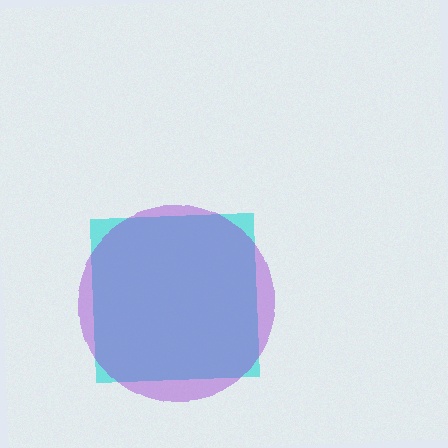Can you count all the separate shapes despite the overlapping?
Yes, there are 2 separate shapes.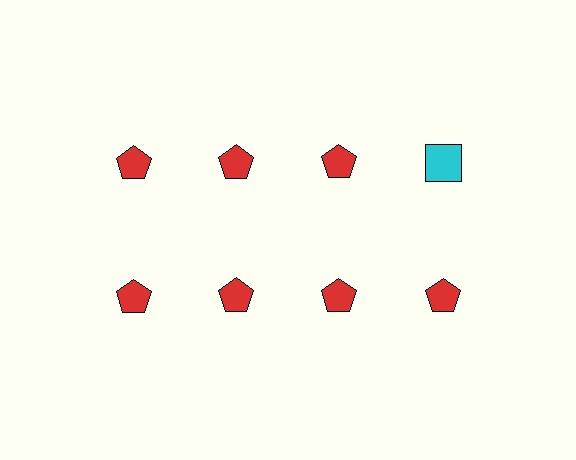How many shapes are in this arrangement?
There are 8 shapes arranged in a grid pattern.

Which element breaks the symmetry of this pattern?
The cyan square in the top row, second from right column breaks the symmetry. All other shapes are red pentagons.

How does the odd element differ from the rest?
It differs in both color (cyan instead of red) and shape (square instead of pentagon).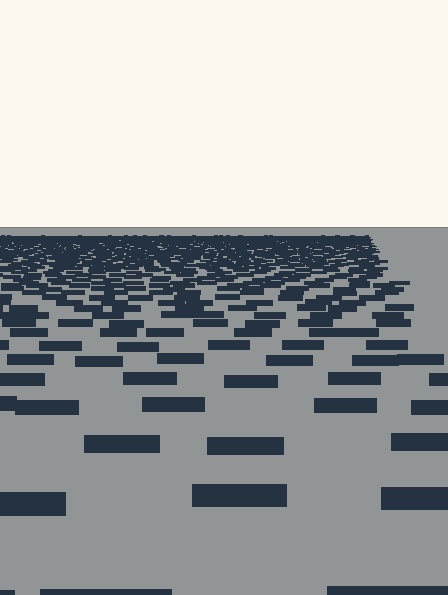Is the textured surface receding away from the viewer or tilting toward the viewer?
The surface is receding away from the viewer. Texture elements get smaller and denser toward the top.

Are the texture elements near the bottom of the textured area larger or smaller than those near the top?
Larger. Near the bottom, elements are closer to the viewer and appear at a bigger on-screen size.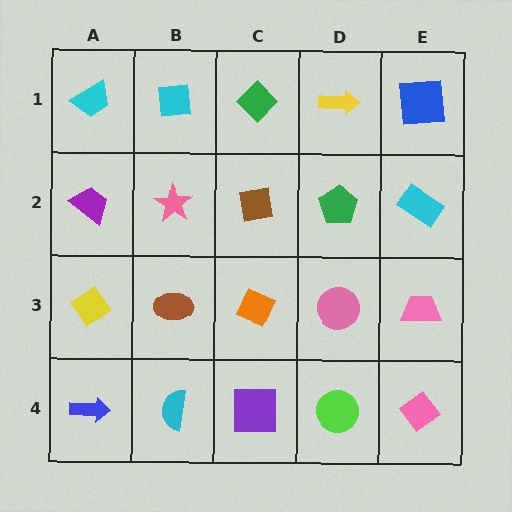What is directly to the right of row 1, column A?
A cyan square.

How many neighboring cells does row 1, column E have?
2.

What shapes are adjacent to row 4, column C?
An orange diamond (row 3, column C), a cyan semicircle (row 4, column B), a lime circle (row 4, column D).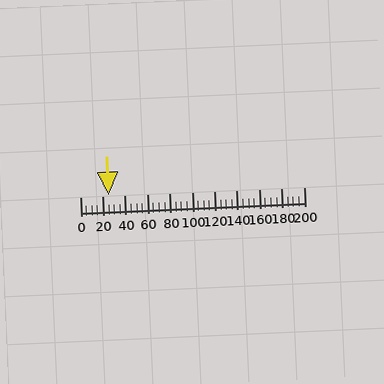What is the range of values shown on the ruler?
The ruler shows values from 0 to 200.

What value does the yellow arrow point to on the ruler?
The yellow arrow points to approximately 26.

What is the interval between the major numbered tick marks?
The major tick marks are spaced 20 units apart.